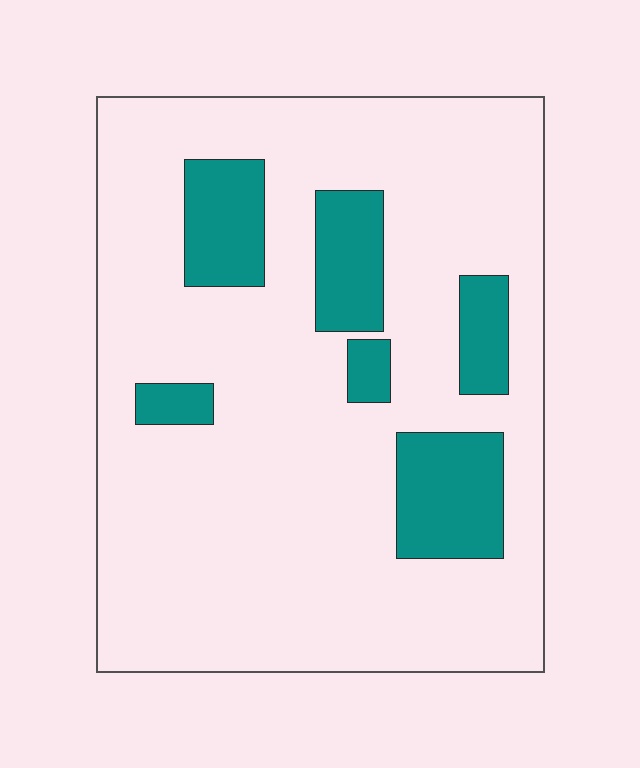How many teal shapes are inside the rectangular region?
6.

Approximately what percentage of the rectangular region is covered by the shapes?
Approximately 20%.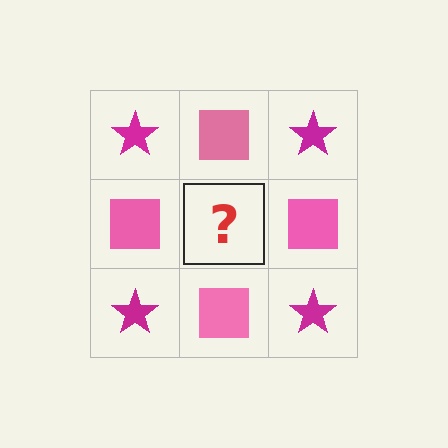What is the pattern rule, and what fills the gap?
The rule is that it alternates magenta star and pink square in a checkerboard pattern. The gap should be filled with a magenta star.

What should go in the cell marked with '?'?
The missing cell should contain a magenta star.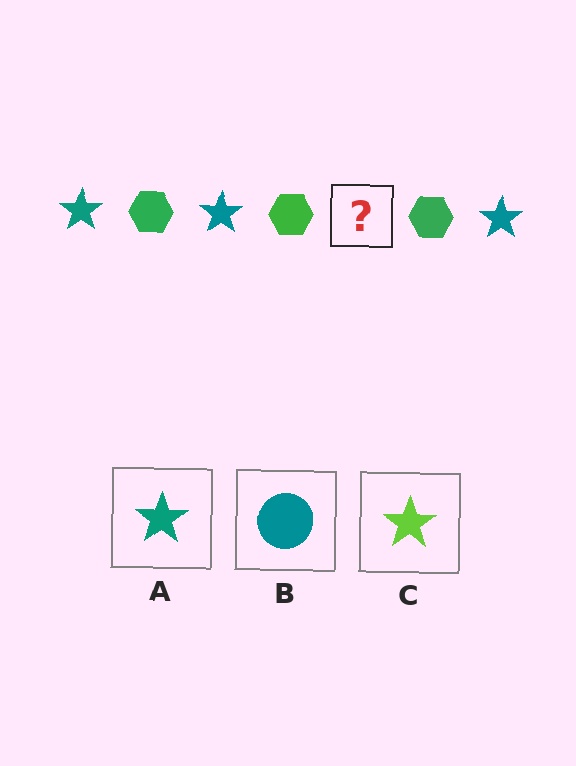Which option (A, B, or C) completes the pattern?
A.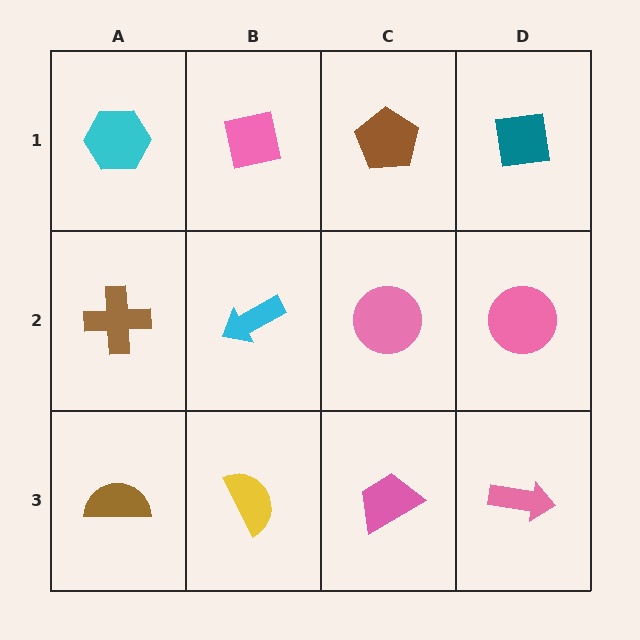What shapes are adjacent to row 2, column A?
A cyan hexagon (row 1, column A), a brown semicircle (row 3, column A), a cyan arrow (row 2, column B).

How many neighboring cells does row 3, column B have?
3.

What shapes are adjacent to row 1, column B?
A cyan arrow (row 2, column B), a cyan hexagon (row 1, column A), a brown pentagon (row 1, column C).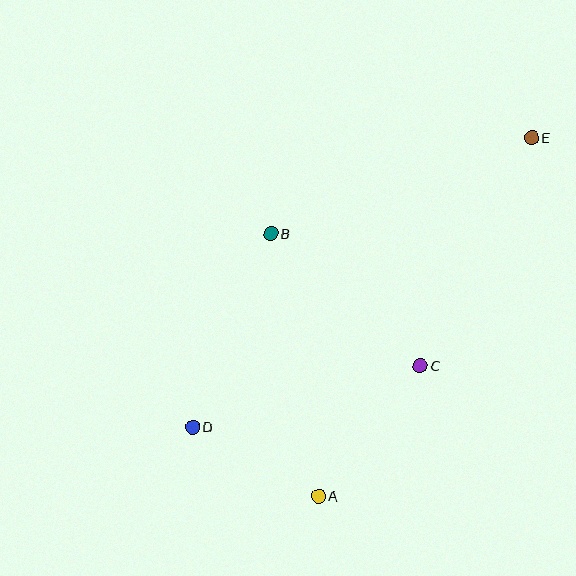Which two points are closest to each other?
Points A and D are closest to each other.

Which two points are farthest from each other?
Points D and E are farthest from each other.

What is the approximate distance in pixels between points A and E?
The distance between A and E is approximately 417 pixels.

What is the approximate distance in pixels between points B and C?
The distance between B and C is approximately 200 pixels.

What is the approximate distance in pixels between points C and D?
The distance between C and D is approximately 236 pixels.